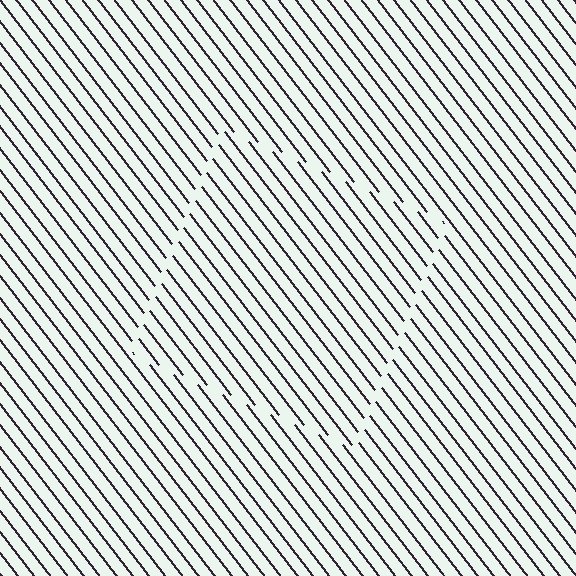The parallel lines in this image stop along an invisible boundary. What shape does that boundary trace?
An illusory square. The interior of the shape contains the same grating, shifted by half a period — the contour is defined by the phase discontinuity where line-ends from the inner and outer gratings abut.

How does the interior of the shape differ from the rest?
The interior of the shape contains the same grating, shifted by half a period — the contour is defined by the phase discontinuity where line-ends from the inner and outer gratings abut.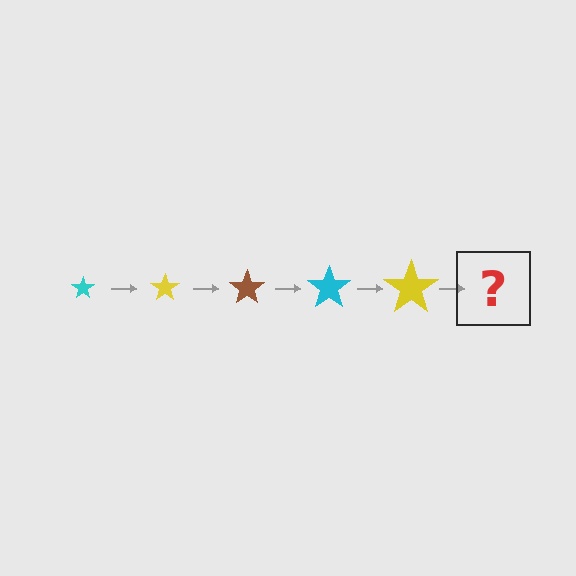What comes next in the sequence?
The next element should be a brown star, larger than the previous one.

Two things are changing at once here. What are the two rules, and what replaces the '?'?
The two rules are that the star grows larger each step and the color cycles through cyan, yellow, and brown. The '?' should be a brown star, larger than the previous one.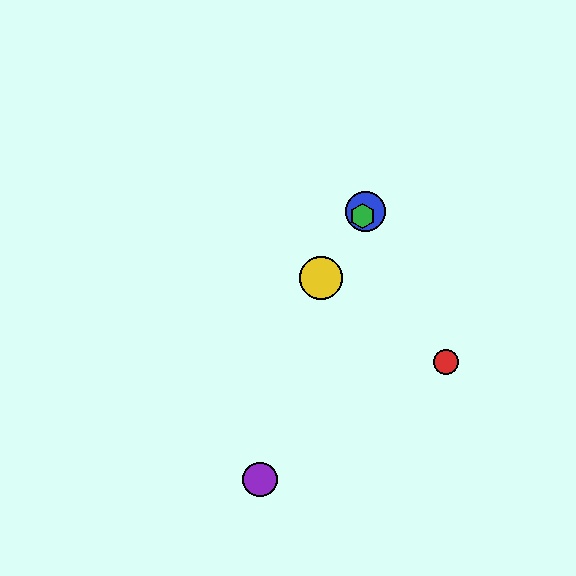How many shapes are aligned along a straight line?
3 shapes (the blue circle, the green hexagon, the yellow circle) are aligned along a straight line.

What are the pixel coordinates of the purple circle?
The purple circle is at (260, 480).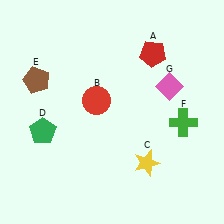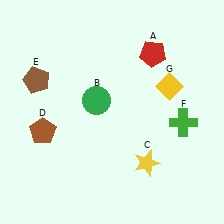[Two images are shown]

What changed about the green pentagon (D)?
In Image 1, D is green. In Image 2, it changed to brown.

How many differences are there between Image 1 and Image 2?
There are 3 differences between the two images.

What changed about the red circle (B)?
In Image 1, B is red. In Image 2, it changed to green.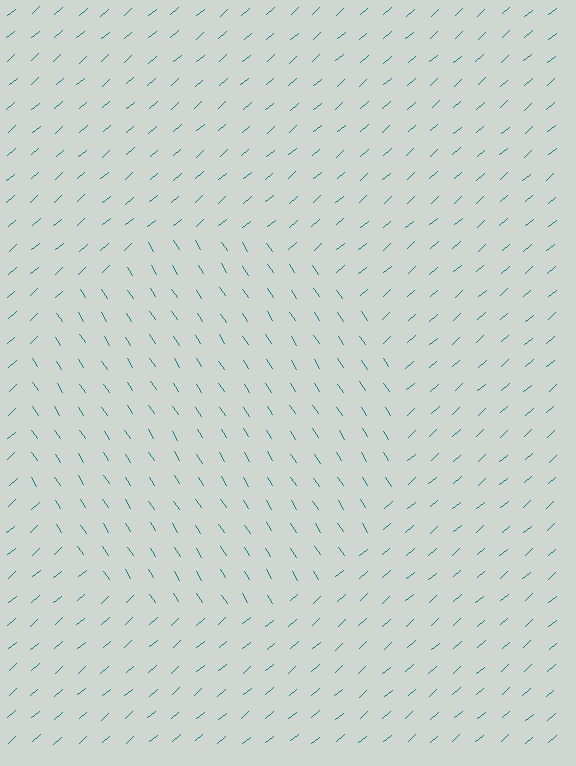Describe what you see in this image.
The image is filled with small teal line segments. A circle region in the image has lines oriented differently from the surrounding lines, creating a visible texture boundary.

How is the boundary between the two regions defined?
The boundary is defined purely by a change in line orientation (approximately 81 degrees difference). All lines are the same color and thickness.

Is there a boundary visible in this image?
Yes, there is a texture boundary formed by a change in line orientation.